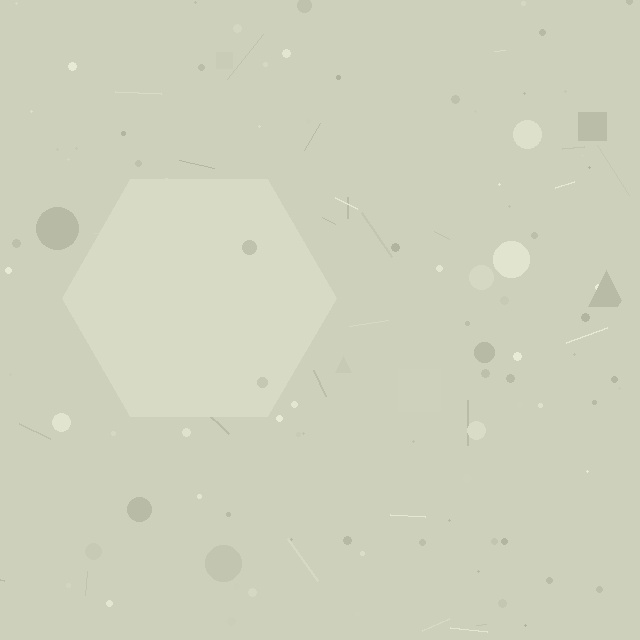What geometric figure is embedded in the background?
A hexagon is embedded in the background.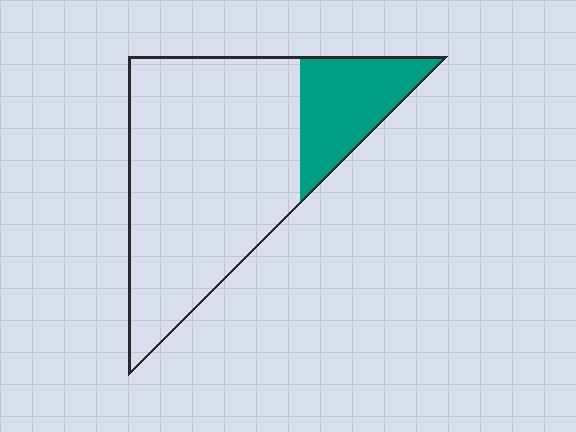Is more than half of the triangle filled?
No.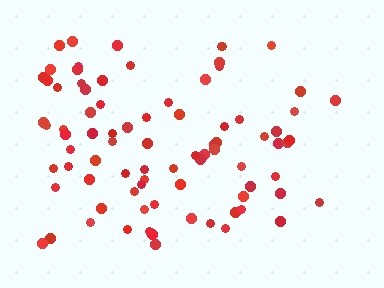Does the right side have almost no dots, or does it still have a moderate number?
Still a moderate number, just noticeably fewer than the left.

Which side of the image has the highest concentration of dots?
The left.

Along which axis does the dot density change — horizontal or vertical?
Horizontal.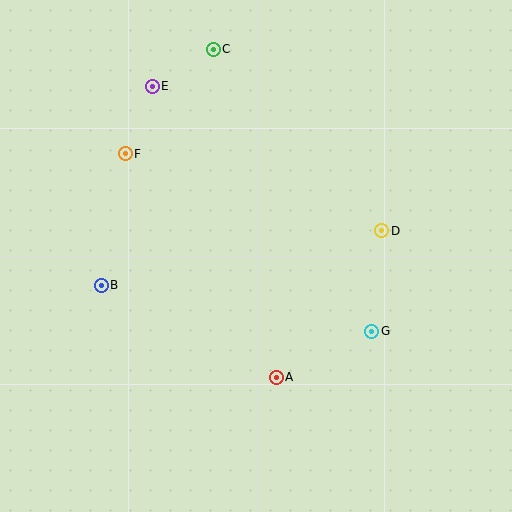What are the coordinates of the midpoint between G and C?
The midpoint between G and C is at (293, 190).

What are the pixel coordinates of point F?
Point F is at (125, 154).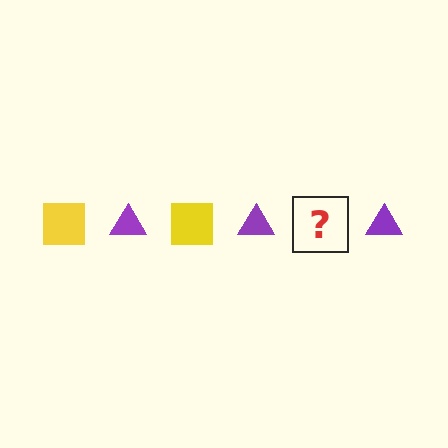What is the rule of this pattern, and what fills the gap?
The rule is that the pattern alternates between yellow square and purple triangle. The gap should be filled with a yellow square.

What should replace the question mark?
The question mark should be replaced with a yellow square.